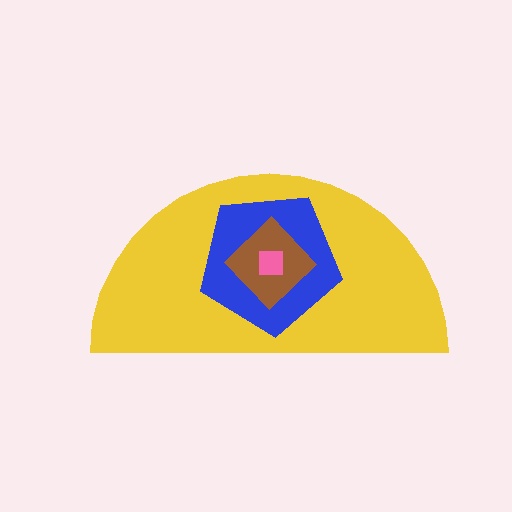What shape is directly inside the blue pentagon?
The brown diamond.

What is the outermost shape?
The yellow semicircle.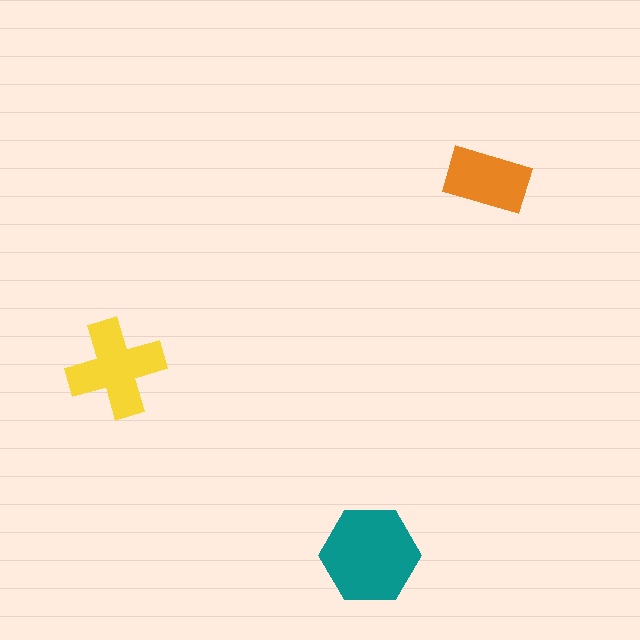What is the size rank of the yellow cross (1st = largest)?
2nd.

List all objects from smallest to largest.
The orange rectangle, the yellow cross, the teal hexagon.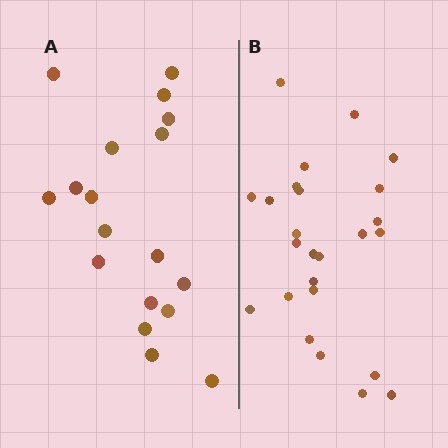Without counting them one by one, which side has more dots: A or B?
Region B (the right region) has more dots.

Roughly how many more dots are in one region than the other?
Region B has roughly 8 or so more dots than region A.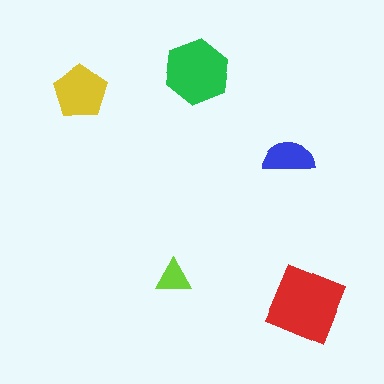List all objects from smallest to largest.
The lime triangle, the blue semicircle, the yellow pentagon, the green hexagon, the red diamond.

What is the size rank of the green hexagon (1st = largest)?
2nd.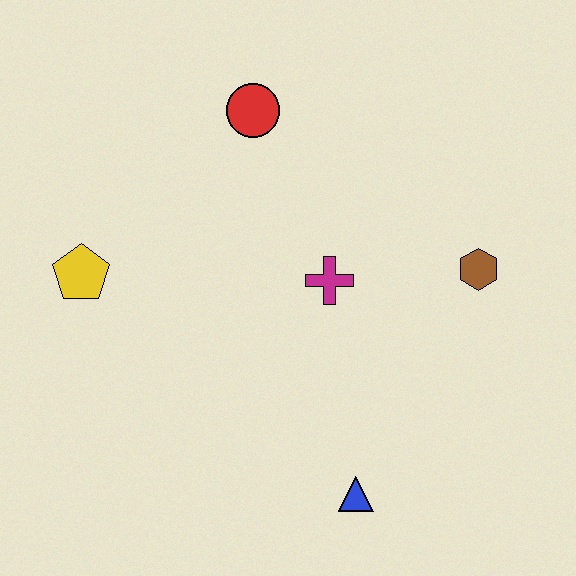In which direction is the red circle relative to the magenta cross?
The red circle is above the magenta cross.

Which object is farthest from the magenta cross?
The yellow pentagon is farthest from the magenta cross.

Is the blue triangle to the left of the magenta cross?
No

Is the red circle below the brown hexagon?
No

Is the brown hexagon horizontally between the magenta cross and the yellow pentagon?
No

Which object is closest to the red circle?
The magenta cross is closest to the red circle.